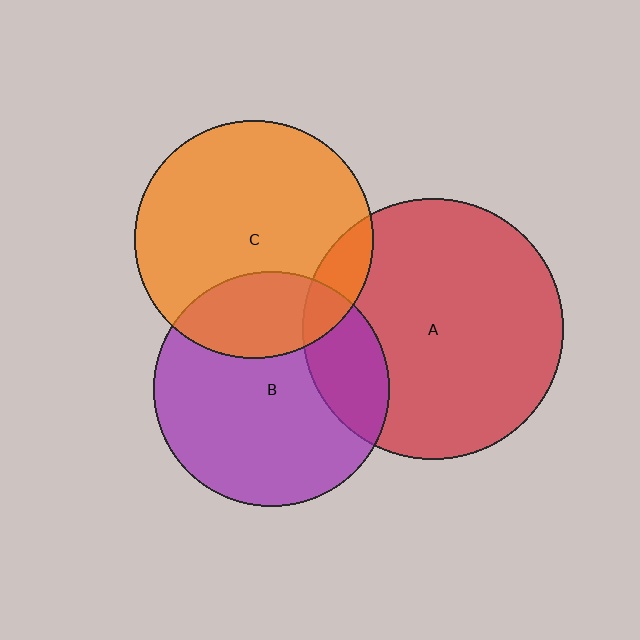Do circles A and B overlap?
Yes.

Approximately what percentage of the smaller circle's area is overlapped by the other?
Approximately 20%.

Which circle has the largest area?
Circle A (red).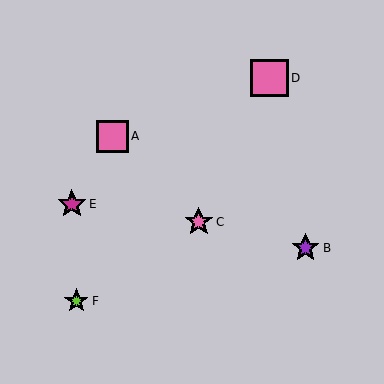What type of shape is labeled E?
Shape E is a magenta star.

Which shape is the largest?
The pink square (labeled D) is the largest.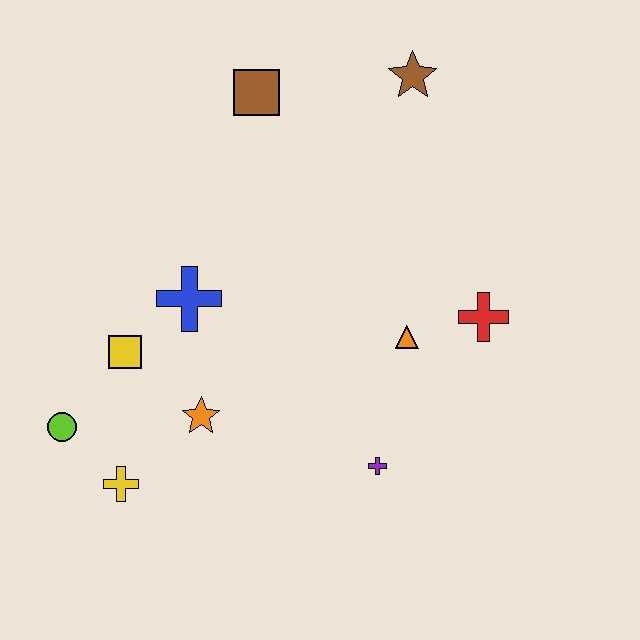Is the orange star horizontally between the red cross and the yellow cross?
Yes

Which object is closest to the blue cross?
The yellow square is closest to the blue cross.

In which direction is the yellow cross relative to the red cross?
The yellow cross is to the left of the red cross.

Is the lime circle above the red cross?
No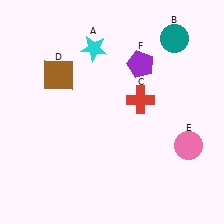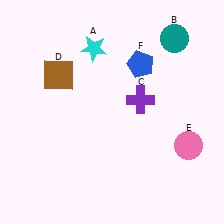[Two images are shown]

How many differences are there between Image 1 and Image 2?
There are 2 differences between the two images.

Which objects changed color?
C changed from red to purple. F changed from purple to blue.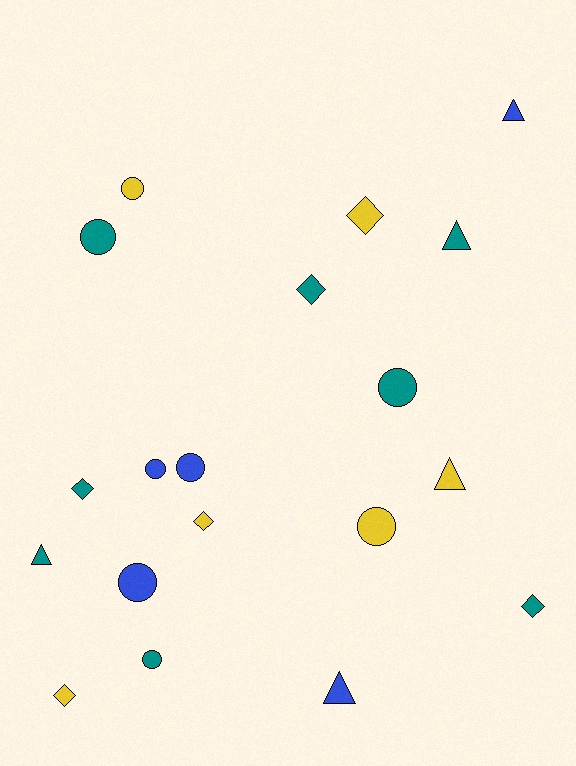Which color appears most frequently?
Teal, with 8 objects.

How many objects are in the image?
There are 19 objects.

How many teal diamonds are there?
There are 3 teal diamonds.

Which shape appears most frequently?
Circle, with 8 objects.